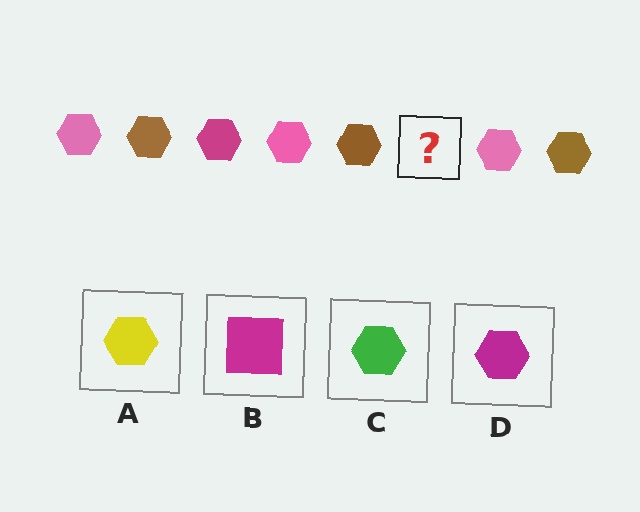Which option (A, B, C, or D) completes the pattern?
D.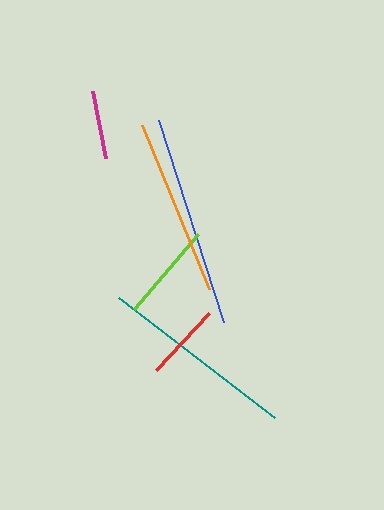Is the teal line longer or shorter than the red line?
The teal line is longer than the red line.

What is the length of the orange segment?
The orange segment is approximately 177 pixels long.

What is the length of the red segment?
The red segment is approximately 77 pixels long.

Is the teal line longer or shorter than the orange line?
The teal line is longer than the orange line.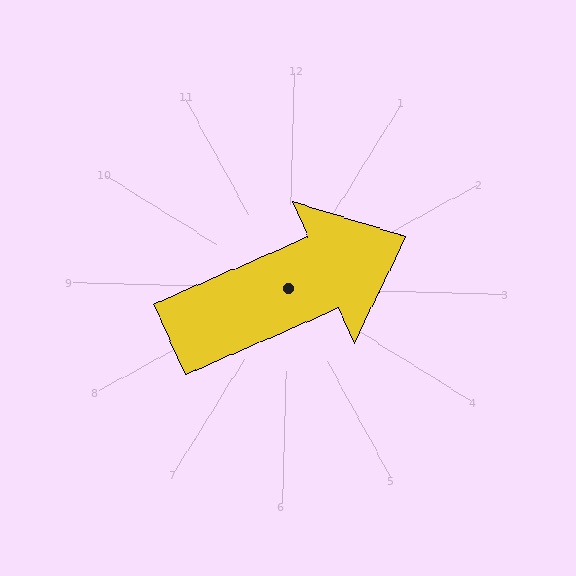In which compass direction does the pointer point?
Northeast.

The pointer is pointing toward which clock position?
Roughly 2 o'clock.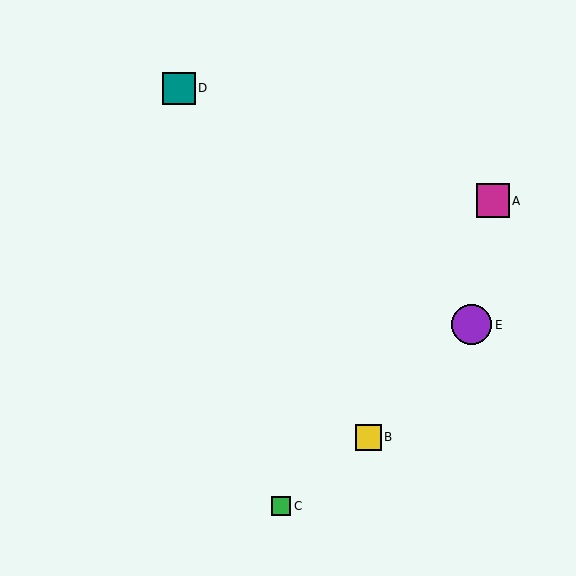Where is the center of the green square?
The center of the green square is at (281, 506).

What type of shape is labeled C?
Shape C is a green square.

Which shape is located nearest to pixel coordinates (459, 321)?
The purple circle (labeled E) at (472, 325) is nearest to that location.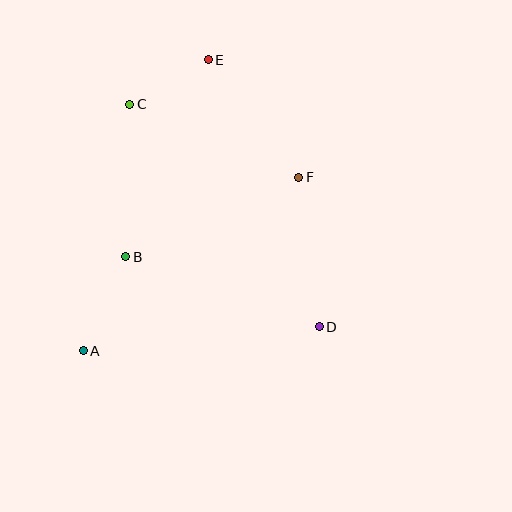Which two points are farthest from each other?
Points A and E are farthest from each other.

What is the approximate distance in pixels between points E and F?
The distance between E and F is approximately 148 pixels.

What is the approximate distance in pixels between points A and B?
The distance between A and B is approximately 103 pixels.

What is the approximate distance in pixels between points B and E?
The distance between B and E is approximately 214 pixels.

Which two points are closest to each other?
Points C and E are closest to each other.